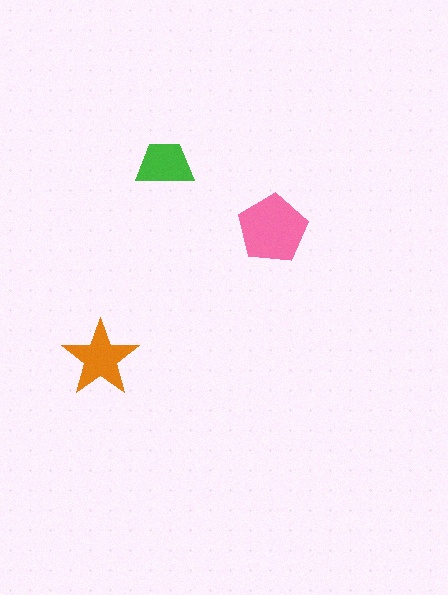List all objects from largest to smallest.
The pink pentagon, the orange star, the green trapezoid.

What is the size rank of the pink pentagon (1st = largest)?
1st.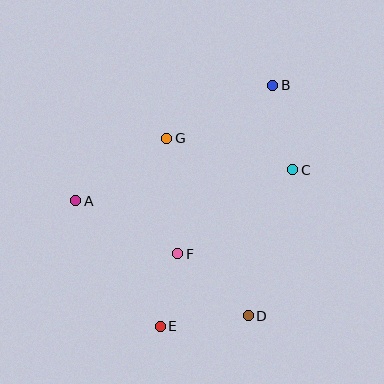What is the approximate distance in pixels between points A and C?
The distance between A and C is approximately 219 pixels.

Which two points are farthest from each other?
Points B and E are farthest from each other.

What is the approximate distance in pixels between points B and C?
The distance between B and C is approximately 87 pixels.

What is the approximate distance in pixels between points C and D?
The distance between C and D is approximately 153 pixels.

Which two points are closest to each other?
Points E and F are closest to each other.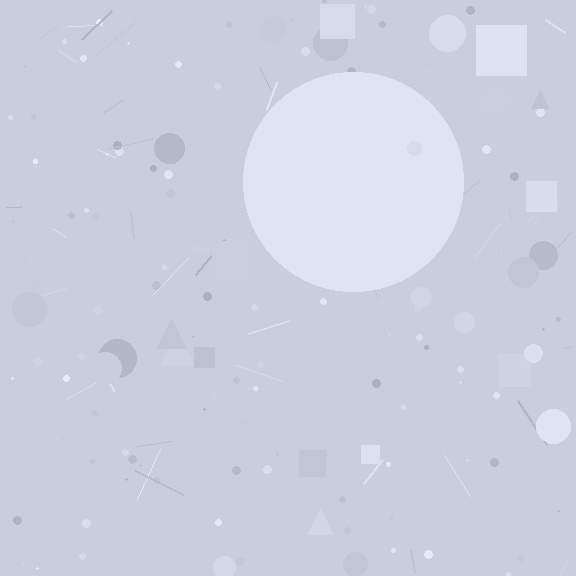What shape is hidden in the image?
A circle is hidden in the image.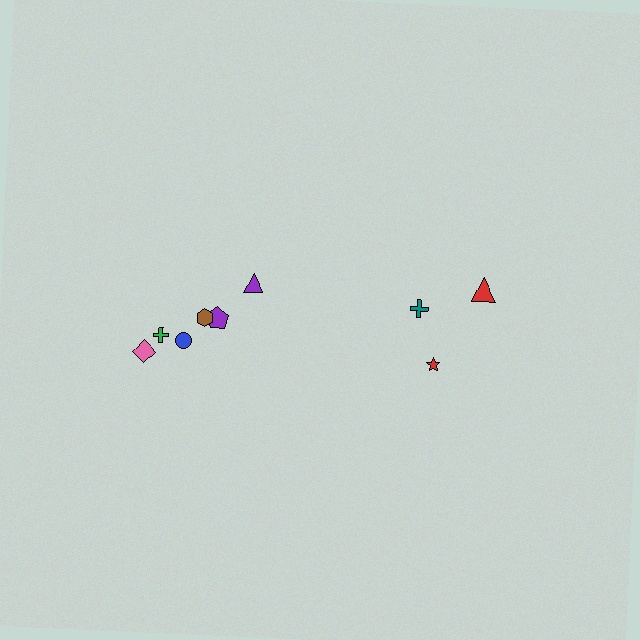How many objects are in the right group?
There are 3 objects.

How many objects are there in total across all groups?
There are 9 objects.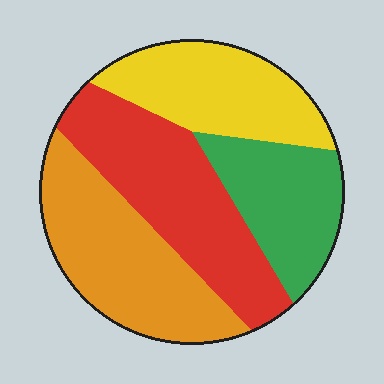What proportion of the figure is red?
Red covers around 30% of the figure.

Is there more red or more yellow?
Red.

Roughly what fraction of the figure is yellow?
Yellow covers about 20% of the figure.